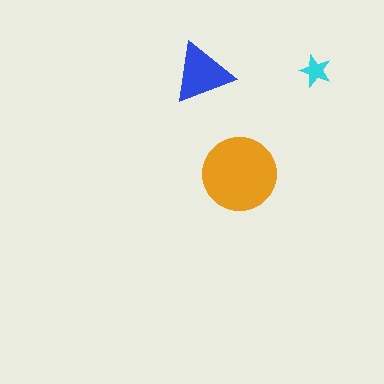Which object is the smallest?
The cyan star.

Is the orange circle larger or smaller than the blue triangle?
Larger.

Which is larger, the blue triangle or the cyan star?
The blue triangle.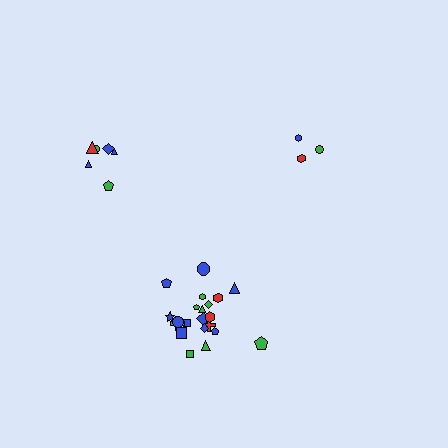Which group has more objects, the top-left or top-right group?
The top-left group.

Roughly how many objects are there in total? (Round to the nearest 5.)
Roughly 30 objects in total.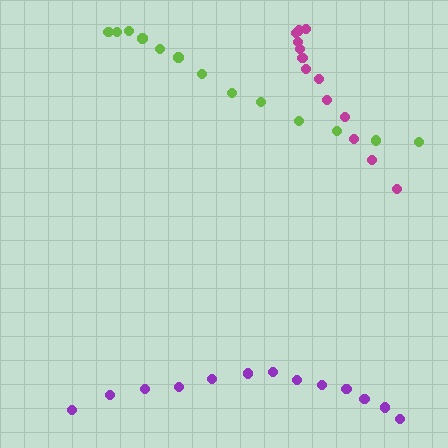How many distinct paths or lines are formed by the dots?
There are 3 distinct paths.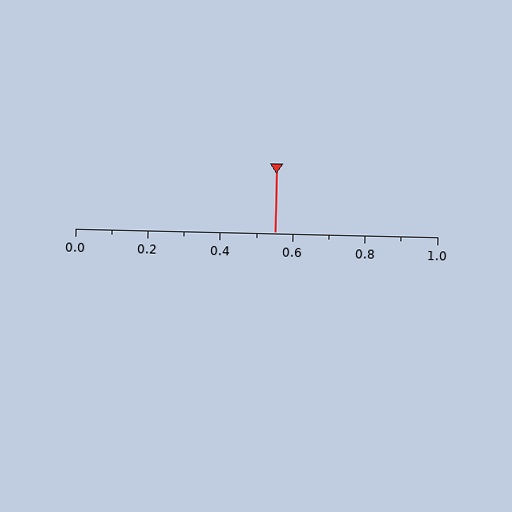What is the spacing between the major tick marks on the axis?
The major ticks are spaced 0.2 apart.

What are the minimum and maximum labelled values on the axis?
The axis runs from 0.0 to 1.0.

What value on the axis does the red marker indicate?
The marker indicates approximately 0.55.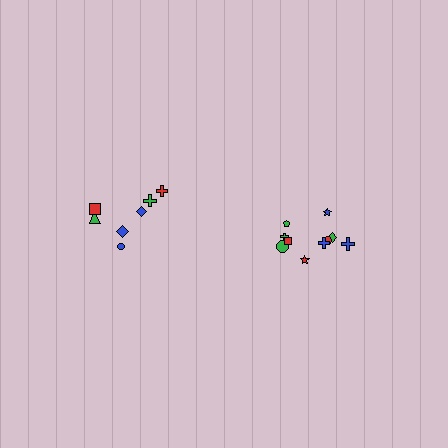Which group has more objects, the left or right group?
The right group.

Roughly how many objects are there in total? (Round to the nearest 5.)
Roughly 15 objects in total.